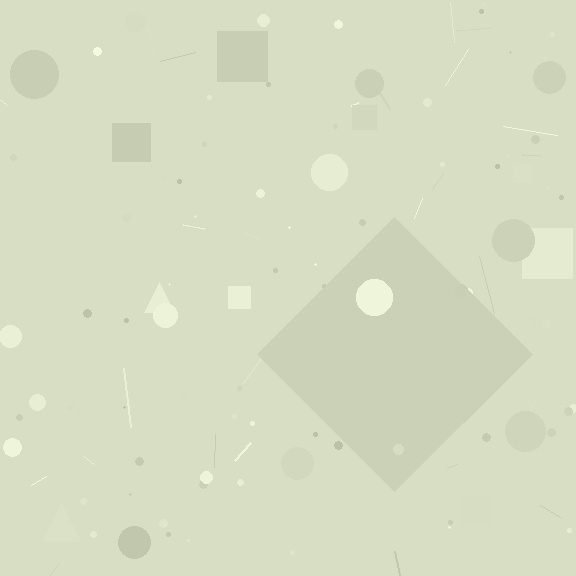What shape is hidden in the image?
A diamond is hidden in the image.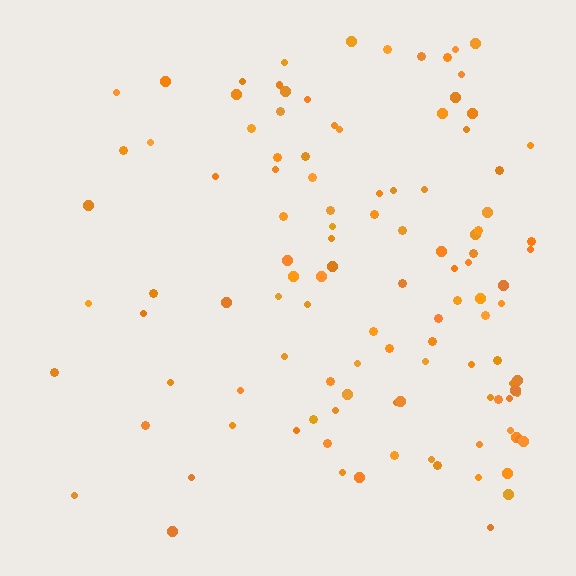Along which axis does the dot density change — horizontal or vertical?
Horizontal.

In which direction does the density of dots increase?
From left to right, with the right side densest.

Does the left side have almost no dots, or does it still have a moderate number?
Still a moderate number, just noticeably fewer than the right.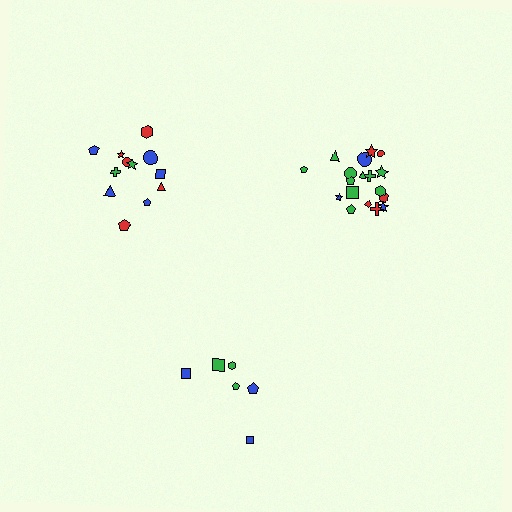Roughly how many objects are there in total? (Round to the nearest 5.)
Roughly 35 objects in total.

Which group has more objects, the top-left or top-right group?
The top-right group.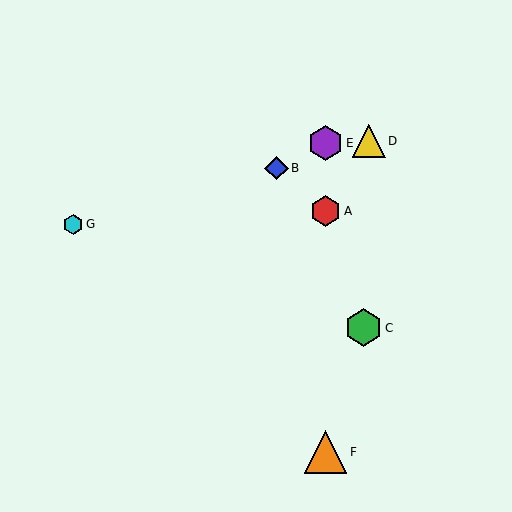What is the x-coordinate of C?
Object C is at x≈364.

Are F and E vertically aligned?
Yes, both are at x≈326.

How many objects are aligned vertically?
3 objects (A, E, F) are aligned vertically.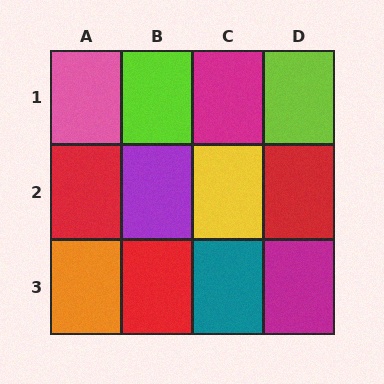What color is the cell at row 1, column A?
Pink.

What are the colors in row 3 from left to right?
Orange, red, teal, magenta.